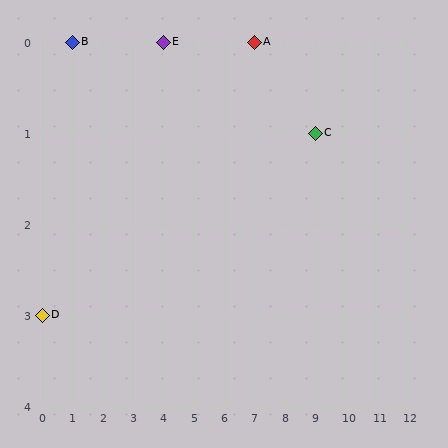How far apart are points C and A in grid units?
Points C and A are 2 columns and 1 row apart (about 2.2 grid units diagonally).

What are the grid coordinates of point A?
Point A is at grid coordinates (7, 0).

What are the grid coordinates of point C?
Point C is at grid coordinates (9, 1).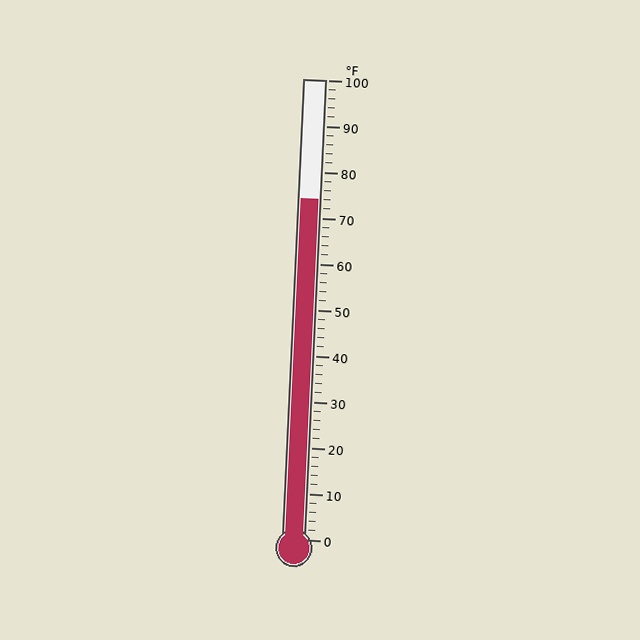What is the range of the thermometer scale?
The thermometer scale ranges from 0°F to 100°F.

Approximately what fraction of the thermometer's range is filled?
The thermometer is filled to approximately 75% of its range.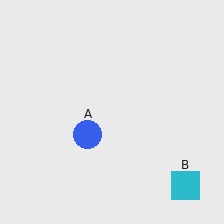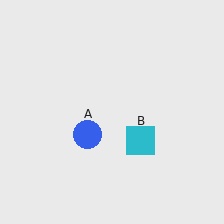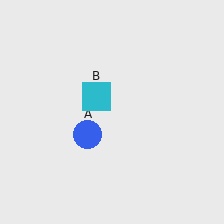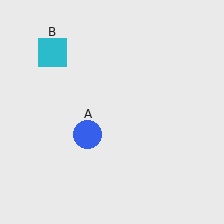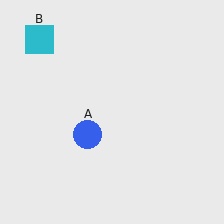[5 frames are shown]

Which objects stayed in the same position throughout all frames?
Blue circle (object A) remained stationary.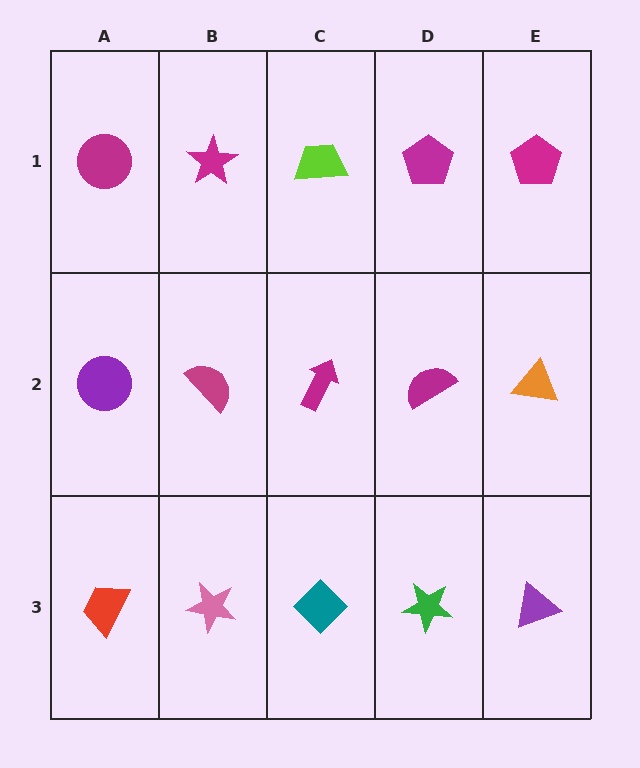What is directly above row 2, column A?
A magenta circle.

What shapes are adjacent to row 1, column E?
An orange triangle (row 2, column E), a magenta pentagon (row 1, column D).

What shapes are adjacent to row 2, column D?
A magenta pentagon (row 1, column D), a green star (row 3, column D), a magenta arrow (row 2, column C), an orange triangle (row 2, column E).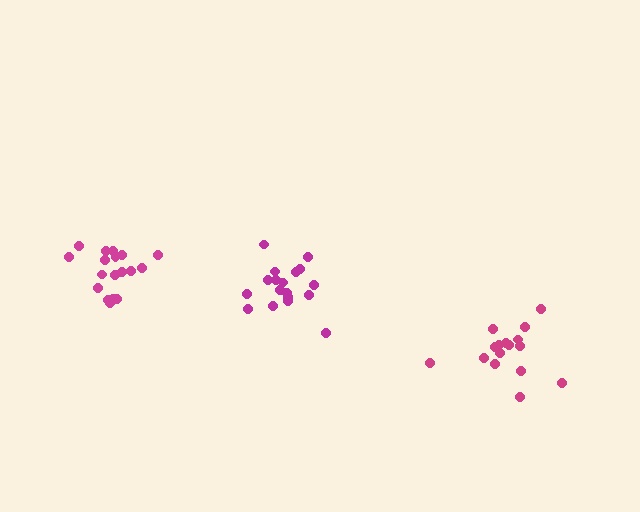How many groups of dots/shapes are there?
There are 3 groups.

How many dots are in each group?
Group 1: 18 dots, Group 2: 18 dots, Group 3: 16 dots (52 total).